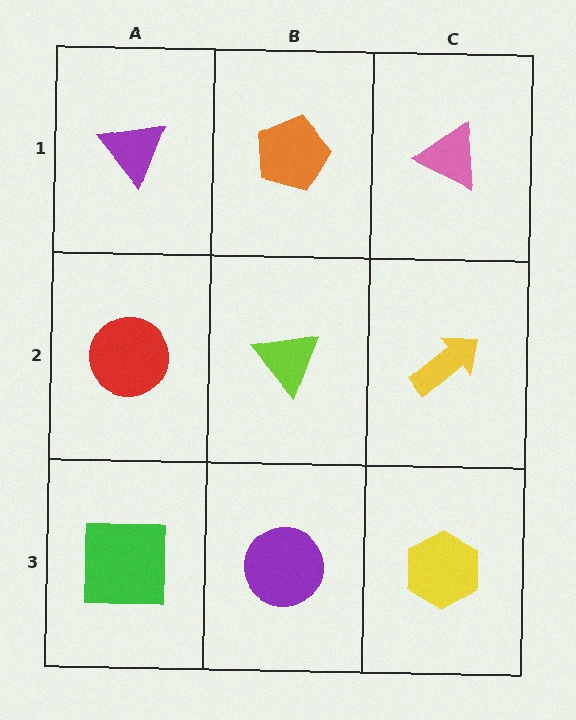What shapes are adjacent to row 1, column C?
A yellow arrow (row 2, column C), an orange pentagon (row 1, column B).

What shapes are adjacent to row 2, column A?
A purple triangle (row 1, column A), a green square (row 3, column A), a lime triangle (row 2, column B).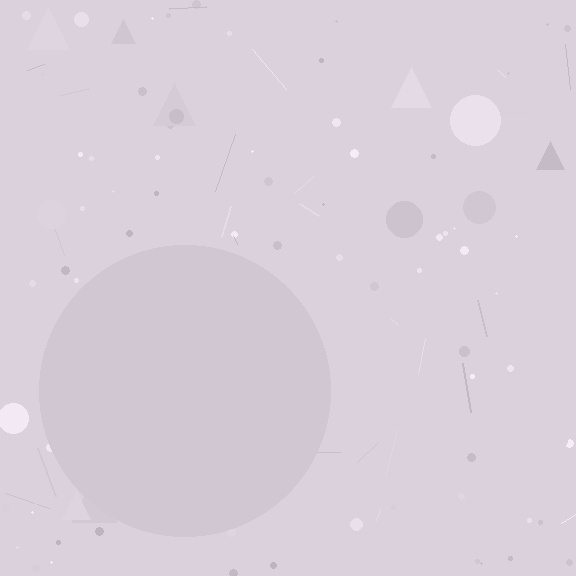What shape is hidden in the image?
A circle is hidden in the image.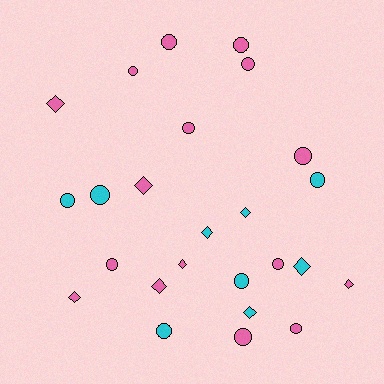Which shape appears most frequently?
Circle, with 15 objects.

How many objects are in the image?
There are 25 objects.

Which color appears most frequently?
Pink, with 16 objects.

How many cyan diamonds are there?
There are 4 cyan diamonds.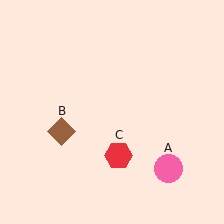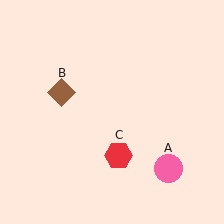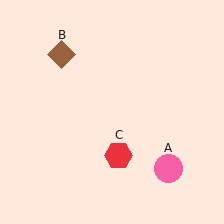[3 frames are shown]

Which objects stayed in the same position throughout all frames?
Pink circle (object A) and red hexagon (object C) remained stationary.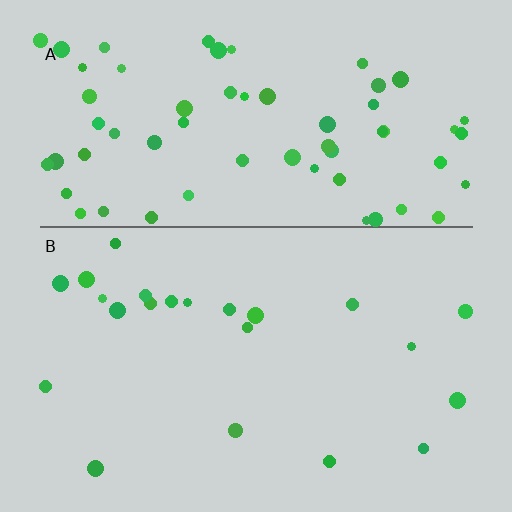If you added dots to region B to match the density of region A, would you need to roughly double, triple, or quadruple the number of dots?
Approximately triple.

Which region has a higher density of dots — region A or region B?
A (the top).